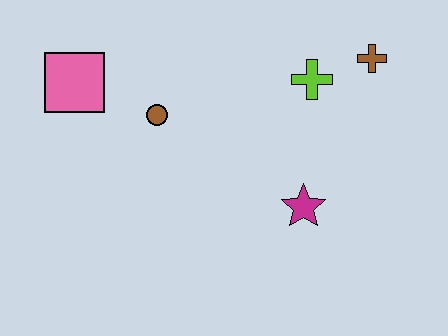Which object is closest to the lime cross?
The brown cross is closest to the lime cross.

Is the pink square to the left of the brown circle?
Yes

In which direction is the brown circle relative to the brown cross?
The brown circle is to the left of the brown cross.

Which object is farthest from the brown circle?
The brown cross is farthest from the brown circle.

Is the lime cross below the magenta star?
No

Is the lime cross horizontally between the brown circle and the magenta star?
No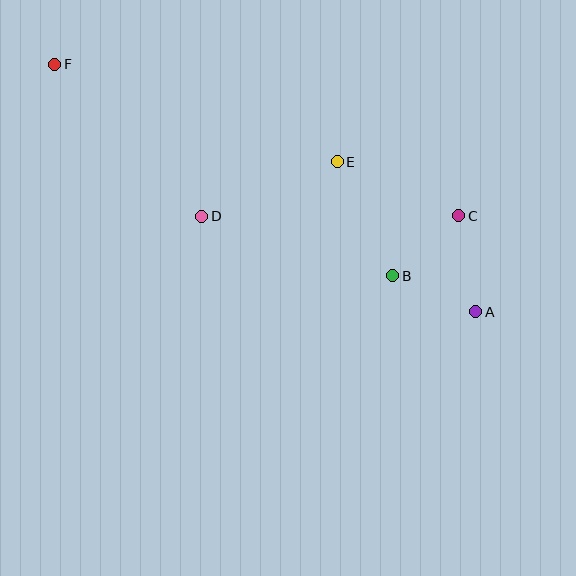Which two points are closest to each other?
Points B and C are closest to each other.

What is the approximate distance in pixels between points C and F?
The distance between C and F is approximately 432 pixels.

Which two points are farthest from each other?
Points A and F are farthest from each other.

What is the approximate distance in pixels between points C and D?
The distance between C and D is approximately 257 pixels.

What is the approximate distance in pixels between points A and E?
The distance between A and E is approximately 204 pixels.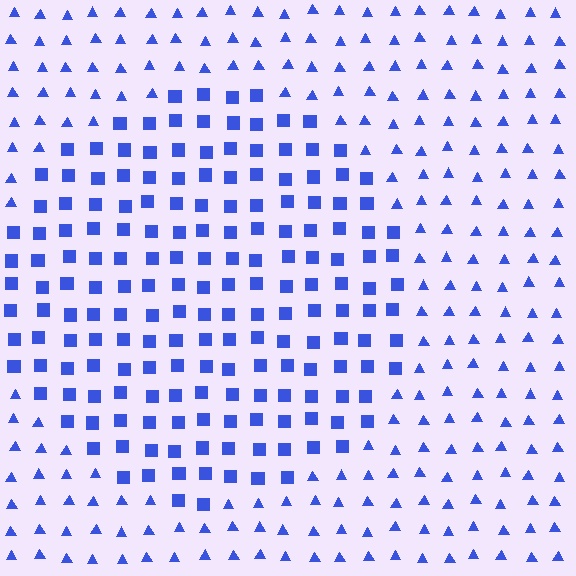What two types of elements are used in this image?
The image uses squares inside the circle region and triangles outside it.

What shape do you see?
I see a circle.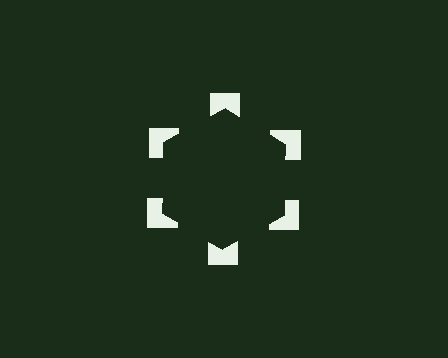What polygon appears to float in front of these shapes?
An illusory hexagon — its edges are inferred from the aligned wedge cuts in the notched squares, not physically drawn.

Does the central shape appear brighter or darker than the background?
It typically appears slightly darker than the background, even though no actual brightness change is drawn.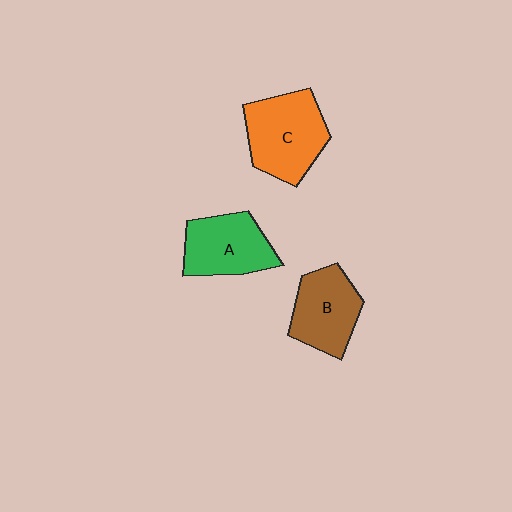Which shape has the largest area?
Shape C (orange).